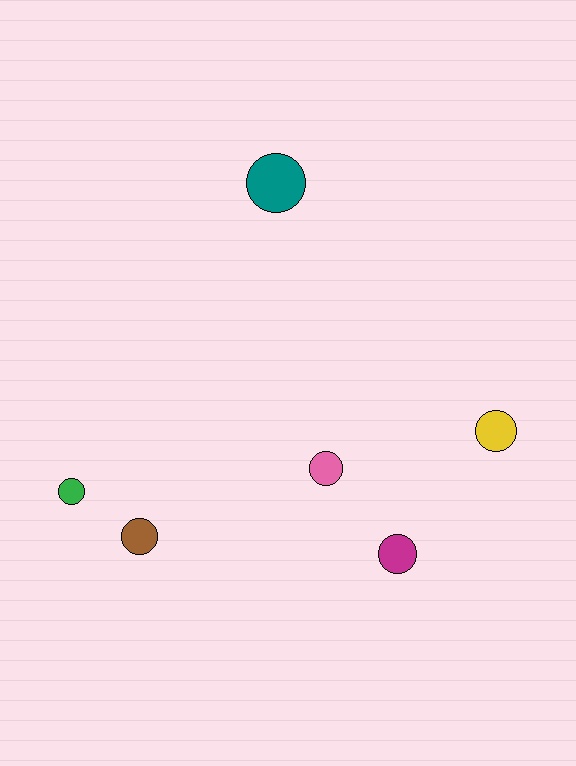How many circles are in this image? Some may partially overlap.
There are 6 circles.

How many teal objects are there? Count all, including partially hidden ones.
There is 1 teal object.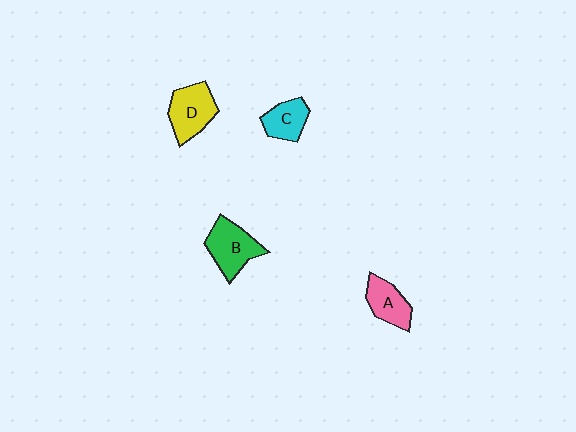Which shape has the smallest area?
Shape C (cyan).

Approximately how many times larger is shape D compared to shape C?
Approximately 1.4 times.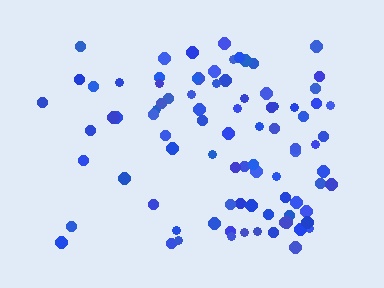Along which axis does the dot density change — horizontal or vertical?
Horizontal.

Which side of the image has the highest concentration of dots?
The right.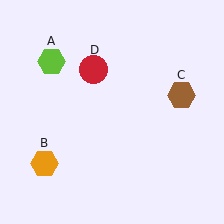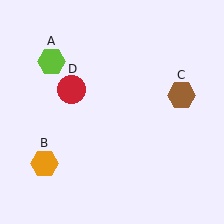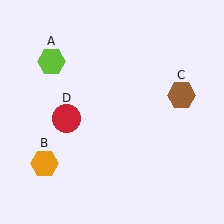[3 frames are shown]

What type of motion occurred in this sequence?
The red circle (object D) rotated counterclockwise around the center of the scene.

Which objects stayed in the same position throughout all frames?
Lime hexagon (object A) and orange hexagon (object B) and brown hexagon (object C) remained stationary.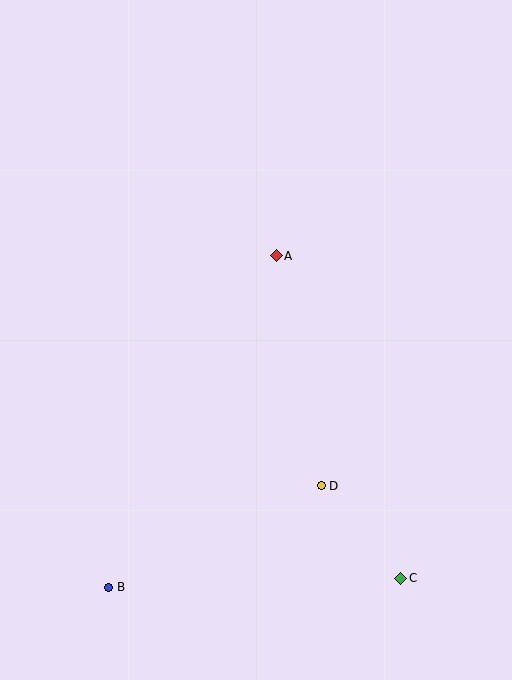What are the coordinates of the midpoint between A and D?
The midpoint between A and D is at (299, 371).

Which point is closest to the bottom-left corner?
Point B is closest to the bottom-left corner.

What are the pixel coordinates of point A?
Point A is at (276, 256).